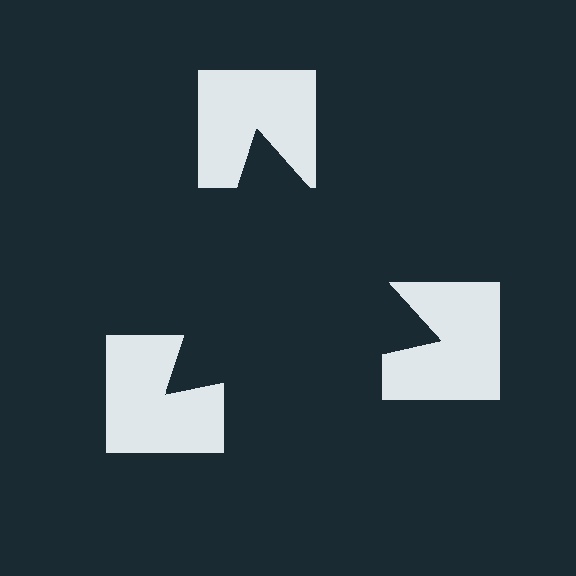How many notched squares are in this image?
There are 3 — one at each vertex of the illusory triangle.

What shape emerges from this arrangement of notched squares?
An illusory triangle — its edges are inferred from the aligned wedge cuts in the notched squares, not physically drawn.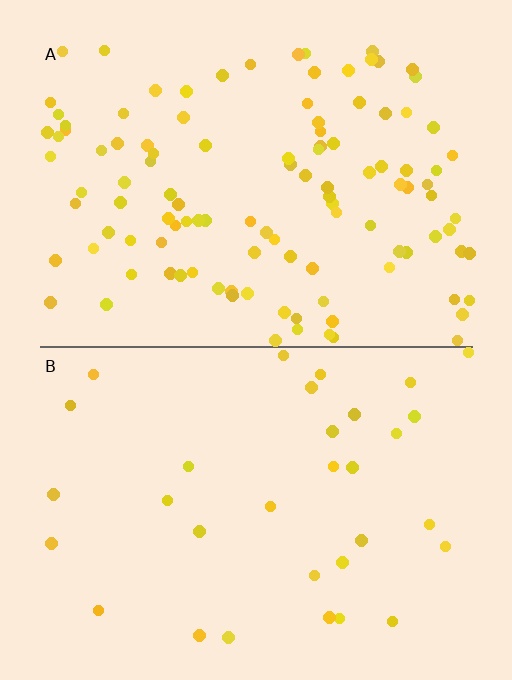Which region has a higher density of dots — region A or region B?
A (the top).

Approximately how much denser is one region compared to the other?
Approximately 3.5× — region A over region B.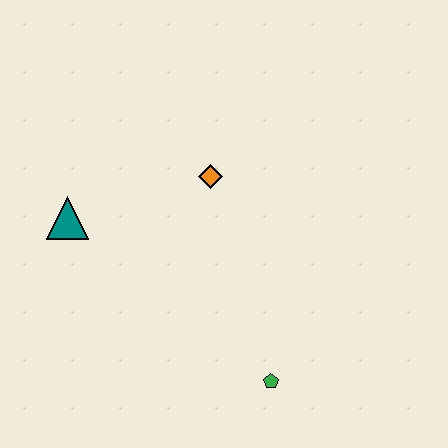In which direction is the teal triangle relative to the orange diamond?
The teal triangle is to the left of the orange diamond.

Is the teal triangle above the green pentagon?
Yes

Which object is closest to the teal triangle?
The orange diamond is closest to the teal triangle.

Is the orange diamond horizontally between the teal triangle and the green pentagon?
Yes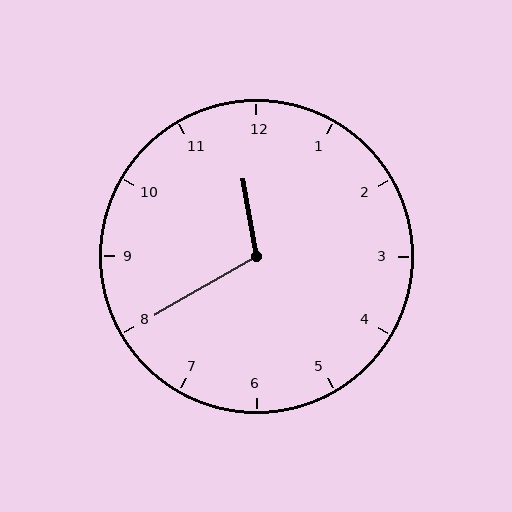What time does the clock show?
11:40.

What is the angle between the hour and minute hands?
Approximately 110 degrees.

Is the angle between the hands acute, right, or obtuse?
It is obtuse.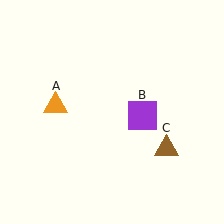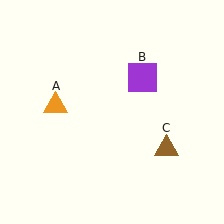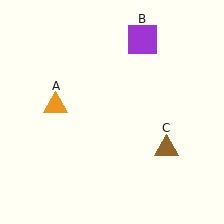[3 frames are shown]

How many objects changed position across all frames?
1 object changed position: purple square (object B).